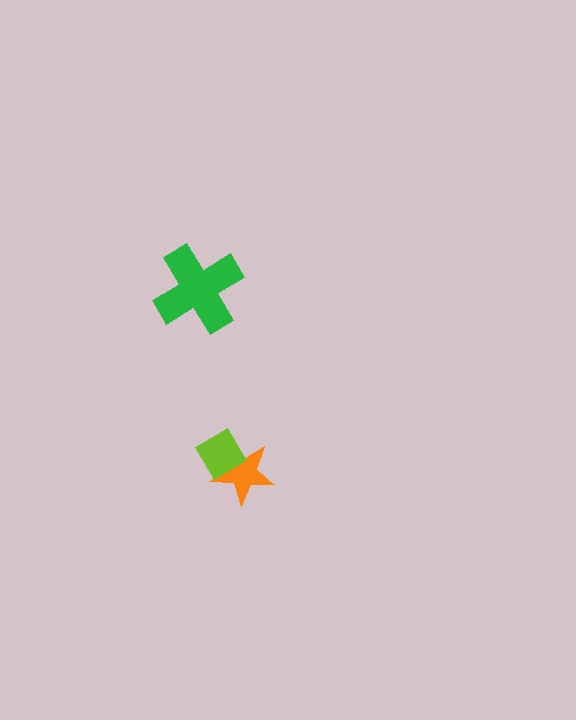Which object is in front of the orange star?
The lime diamond is in front of the orange star.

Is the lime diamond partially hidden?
No, no other shape covers it.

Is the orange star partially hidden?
Yes, it is partially covered by another shape.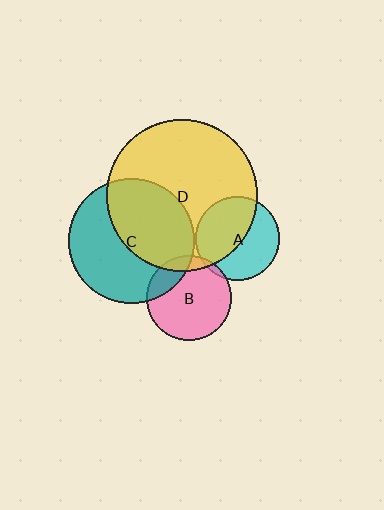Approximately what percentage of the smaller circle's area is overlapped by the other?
Approximately 5%.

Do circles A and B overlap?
Yes.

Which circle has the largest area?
Circle D (yellow).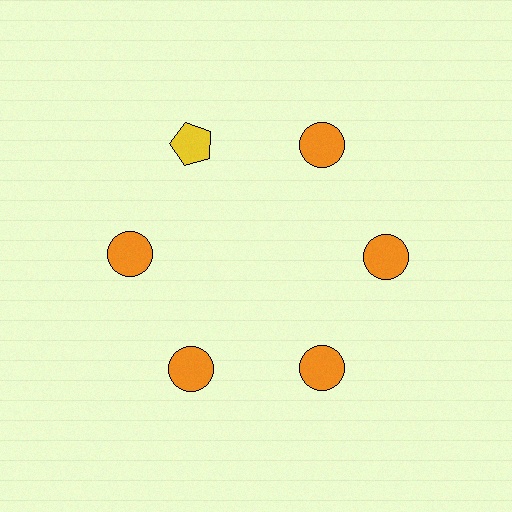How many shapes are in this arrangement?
There are 6 shapes arranged in a ring pattern.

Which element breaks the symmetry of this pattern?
The yellow pentagon at roughly the 11 o'clock position breaks the symmetry. All other shapes are orange circles.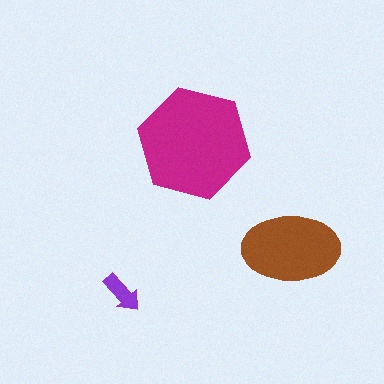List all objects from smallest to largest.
The purple arrow, the brown ellipse, the magenta hexagon.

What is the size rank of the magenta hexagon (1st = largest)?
1st.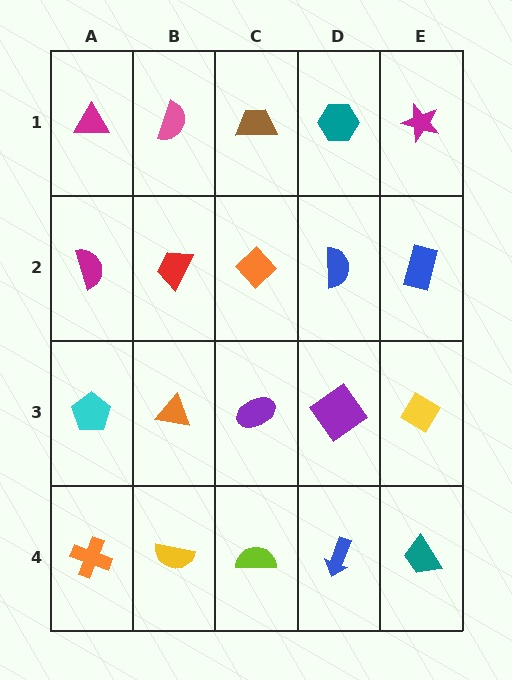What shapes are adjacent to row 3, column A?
A magenta semicircle (row 2, column A), an orange cross (row 4, column A), an orange triangle (row 3, column B).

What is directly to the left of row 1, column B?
A magenta triangle.